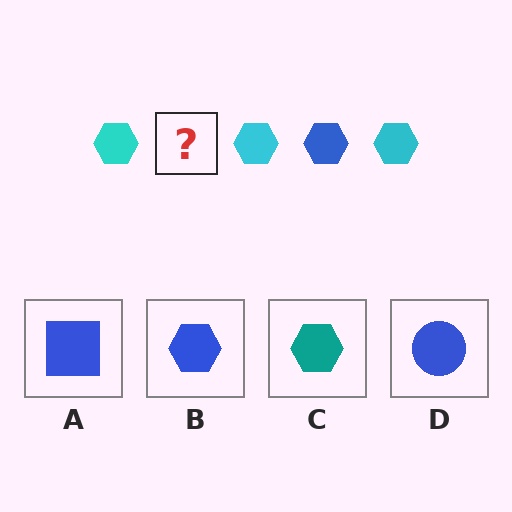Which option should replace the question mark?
Option B.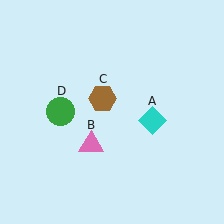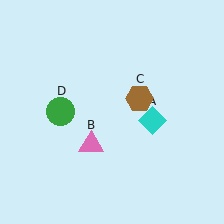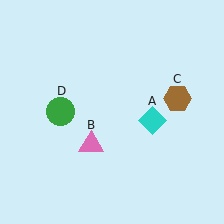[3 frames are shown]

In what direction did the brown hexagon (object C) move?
The brown hexagon (object C) moved right.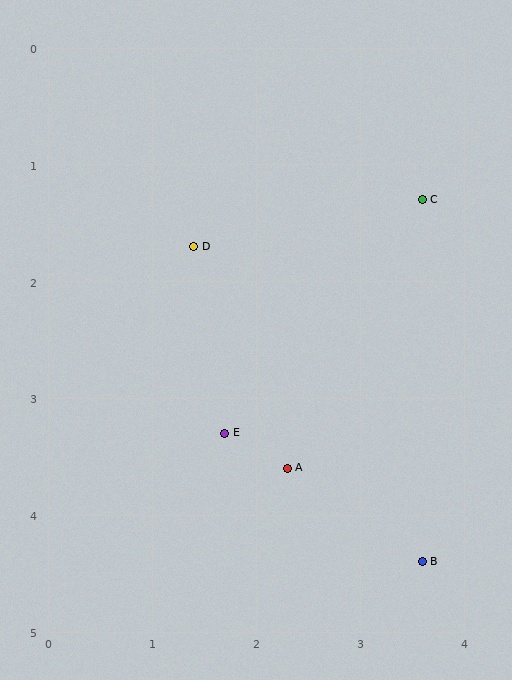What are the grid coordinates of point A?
Point A is at approximately (2.3, 3.6).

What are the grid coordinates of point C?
Point C is at approximately (3.6, 1.3).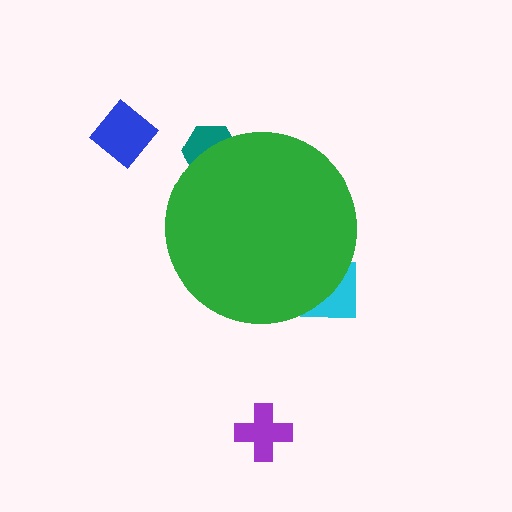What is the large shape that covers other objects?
A green circle.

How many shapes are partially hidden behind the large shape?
2 shapes are partially hidden.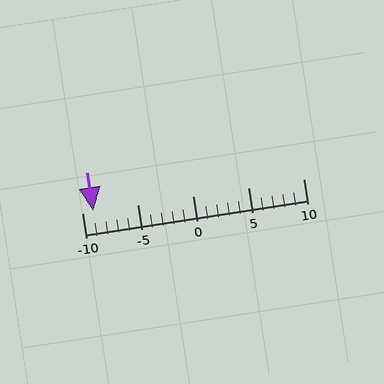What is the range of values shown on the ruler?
The ruler shows values from -10 to 10.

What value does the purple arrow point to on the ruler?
The purple arrow points to approximately -9.